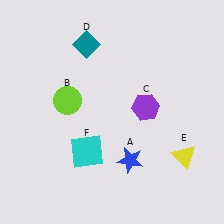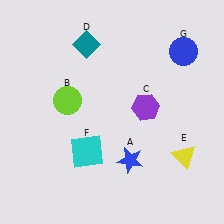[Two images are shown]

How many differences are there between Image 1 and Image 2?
There is 1 difference between the two images.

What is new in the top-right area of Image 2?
A blue circle (G) was added in the top-right area of Image 2.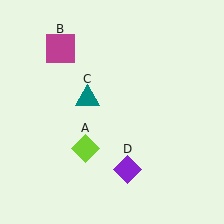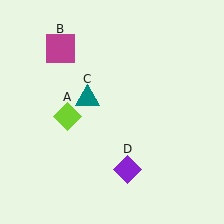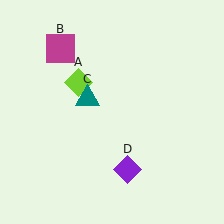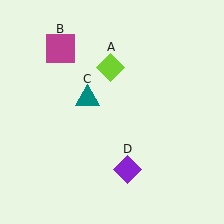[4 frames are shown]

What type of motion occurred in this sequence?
The lime diamond (object A) rotated clockwise around the center of the scene.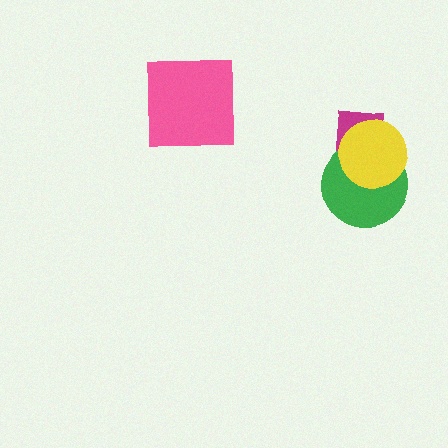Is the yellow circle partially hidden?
No, no other shape covers it.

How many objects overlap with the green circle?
2 objects overlap with the green circle.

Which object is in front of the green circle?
The yellow circle is in front of the green circle.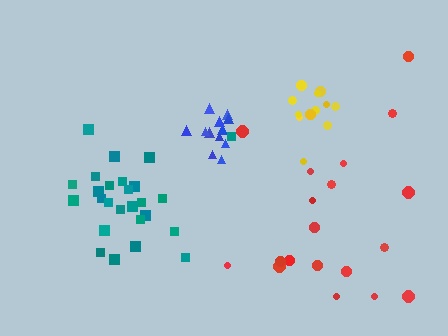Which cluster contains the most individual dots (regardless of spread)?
Teal (26).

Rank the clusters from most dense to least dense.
yellow, blue, teal, red.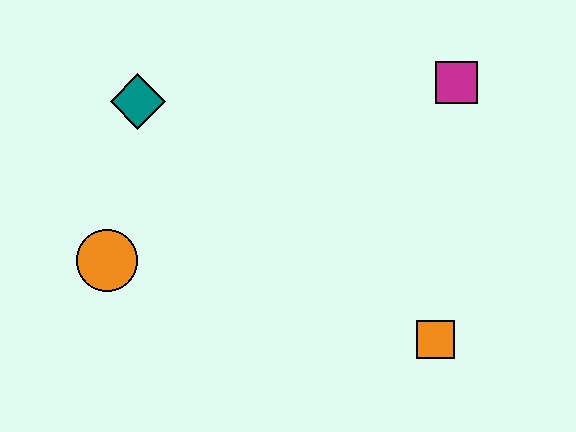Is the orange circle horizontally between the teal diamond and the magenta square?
No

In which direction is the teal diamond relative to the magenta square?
The teal diamond is to the left of the magenta square.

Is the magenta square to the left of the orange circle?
No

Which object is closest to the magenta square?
The orange square is closest to the magenta square.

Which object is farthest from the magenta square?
The orange circle is farthest from the magenta square.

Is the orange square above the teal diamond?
No